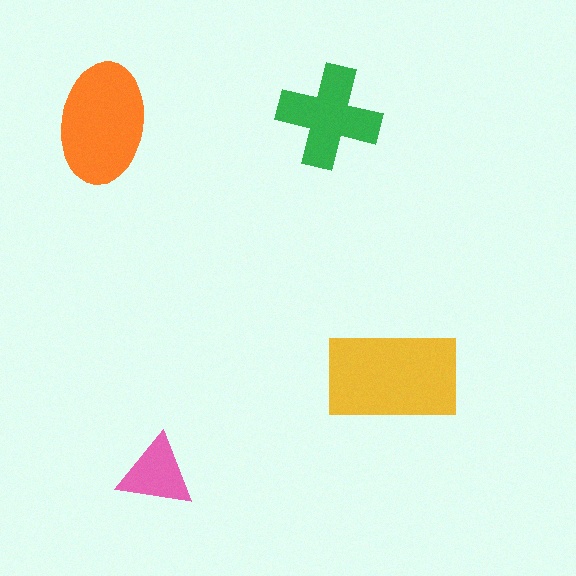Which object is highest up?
The green cross is topmost.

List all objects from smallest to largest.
The pink triangle, the green cross, the orange ellipse, the yellow rectangle.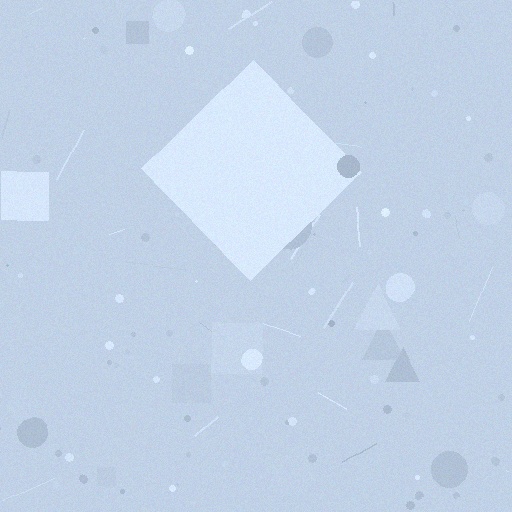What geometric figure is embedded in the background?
A diamond is embedded in the background.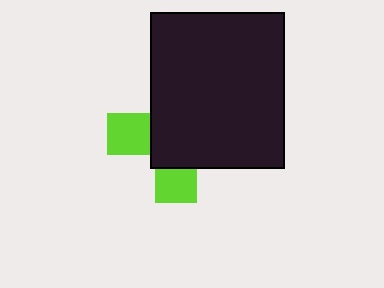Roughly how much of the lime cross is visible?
A small part of it is visible (roughly 32%).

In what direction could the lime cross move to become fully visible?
The lime cross could move toward the lower-left. That would shift it out from behind the black rectangle entirely.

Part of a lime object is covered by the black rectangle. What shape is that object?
It is a cross.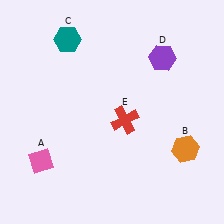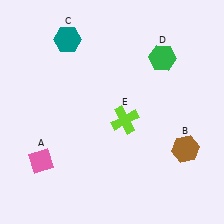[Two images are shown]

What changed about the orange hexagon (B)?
In Image 1, B is orange. In Image 2, it changed to brown.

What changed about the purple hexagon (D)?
In Image 1, D is purple. In Image 2, it changed to green.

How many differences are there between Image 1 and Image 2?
There are 3 differences between the two images.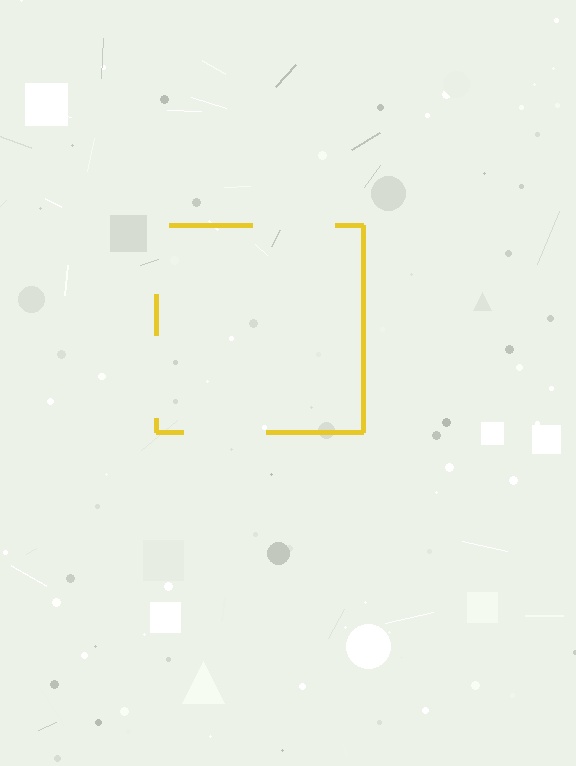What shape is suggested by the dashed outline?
The dashed outline suggests a square.